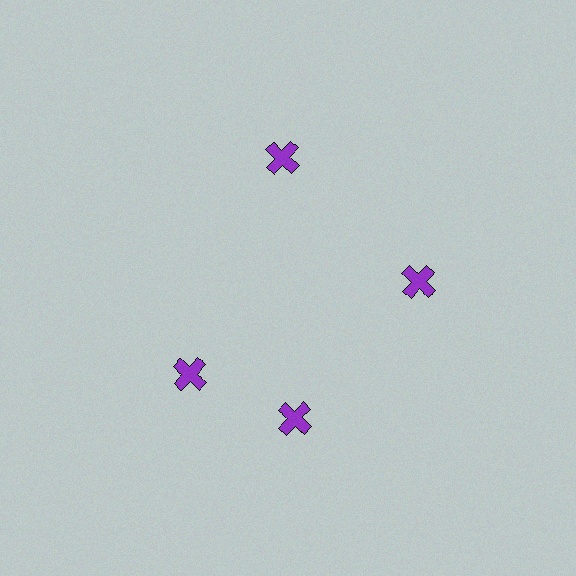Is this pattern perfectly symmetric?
No. The 4 purple crosses are arranged in a ring, but one element near the 9 o'clock position is rotated out of alignment along the ring, breaking the 4-fold rotational symmetry.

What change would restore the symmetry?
The symmetry would be restored by rotating it back into even spacing with its neighbors so that all 4 crosses sit at equal angles and equal distance from the center.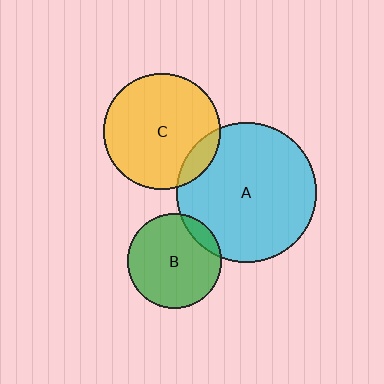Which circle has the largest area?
Circle A (cyan).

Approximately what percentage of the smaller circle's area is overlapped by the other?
Approximately 10%.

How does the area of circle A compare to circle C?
Approximately 1.4 times.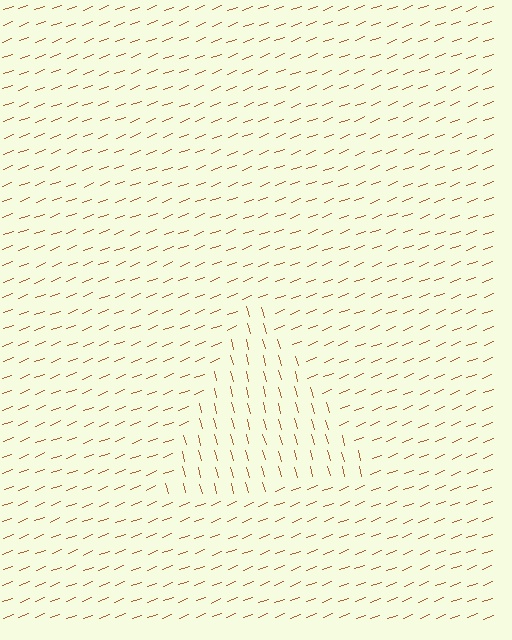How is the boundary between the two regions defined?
The boundary is defined purely by a change in line orientation (approximately 84 degrees difference). All lines are the same color and thickness.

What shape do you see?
I see a triangle.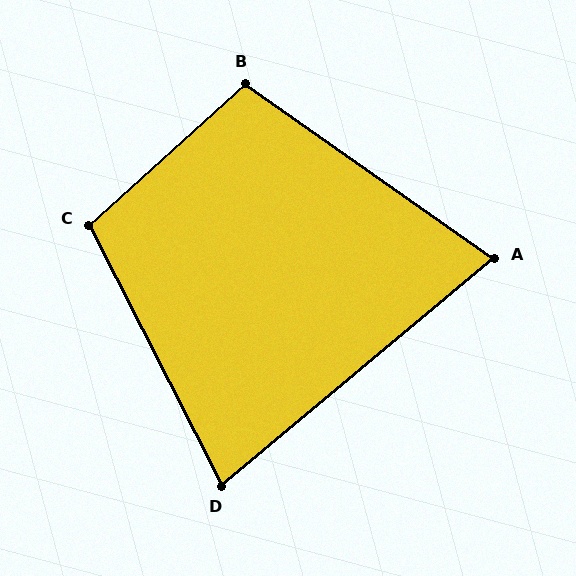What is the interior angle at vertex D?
Approximately 77 degrees (acute).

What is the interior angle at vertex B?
Approximately 103 degrees (obtuse).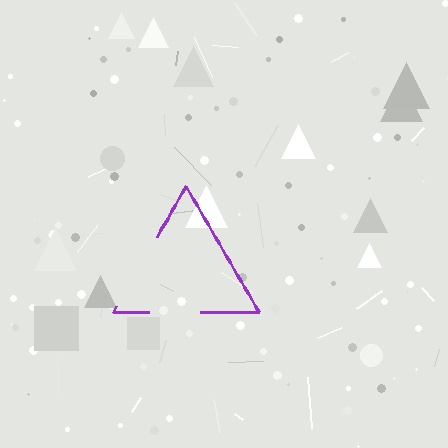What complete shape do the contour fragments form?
The contour fragments form a triangle.